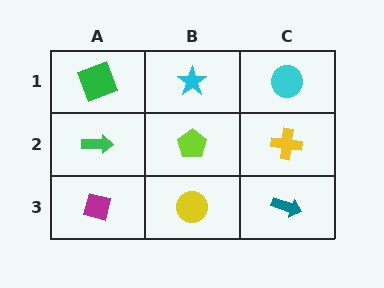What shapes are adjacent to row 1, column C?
A yellow cross (row 2, column C), a cyan star (row 1, column B).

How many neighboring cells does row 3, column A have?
2.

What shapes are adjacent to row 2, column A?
A green square (row 1, column A), a magenta square (row 3, column A), a lime pentagon (row 2, column B).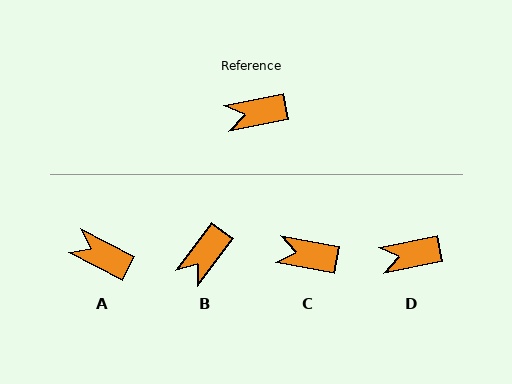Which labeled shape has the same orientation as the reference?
D.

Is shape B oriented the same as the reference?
No, it is off by about 41 degrees.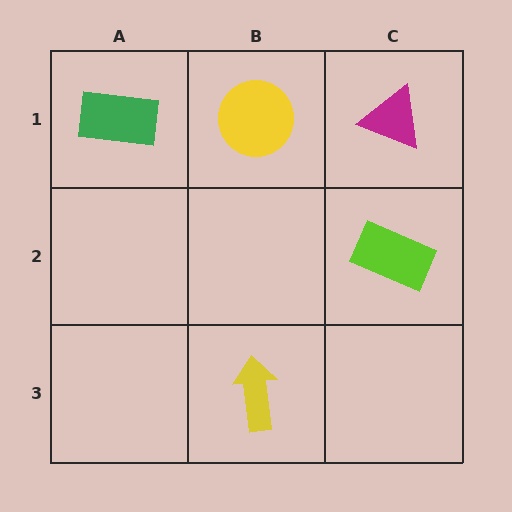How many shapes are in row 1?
3 shapes.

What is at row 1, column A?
A green rectangle.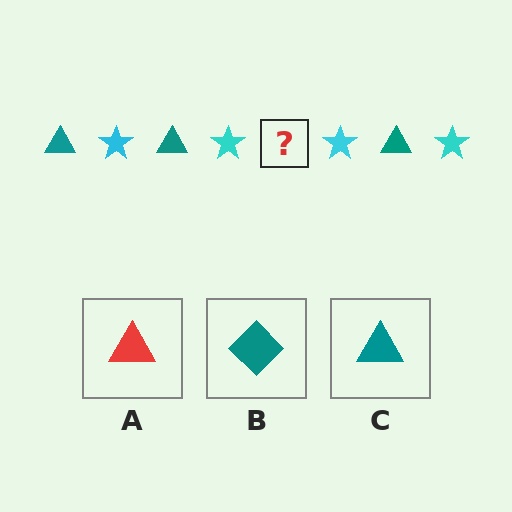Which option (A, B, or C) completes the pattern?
C.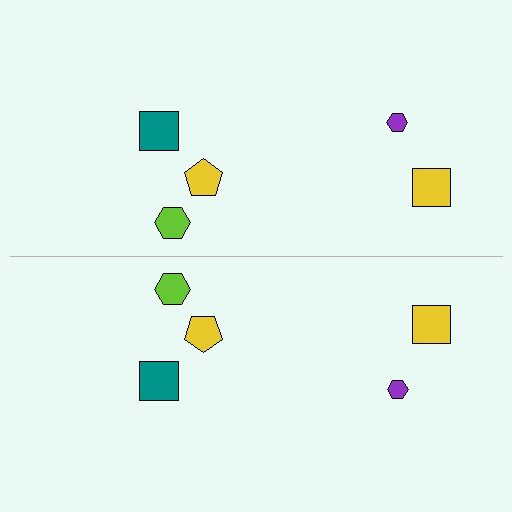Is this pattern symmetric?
Yes, this pattern has bilateral (reflection) symmetry.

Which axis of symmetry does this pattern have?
The pattern has a horizontal axis of symmetry running through the center of the image.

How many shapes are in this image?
There are 10 shapes in this image.